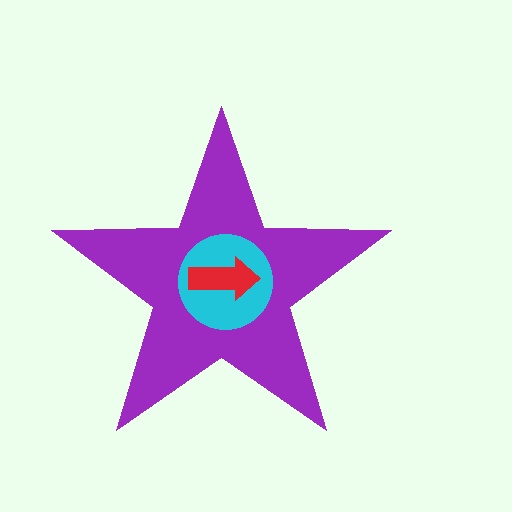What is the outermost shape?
The purple star.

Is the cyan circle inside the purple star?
Yes.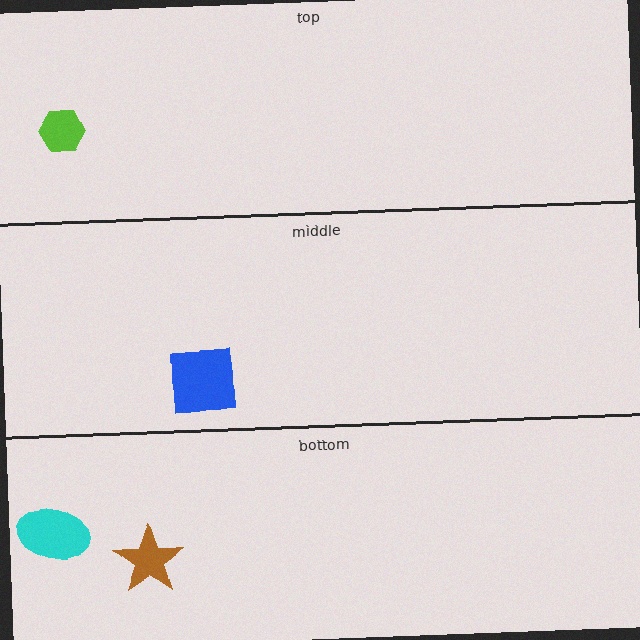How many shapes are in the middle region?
1.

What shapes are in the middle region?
The blue square.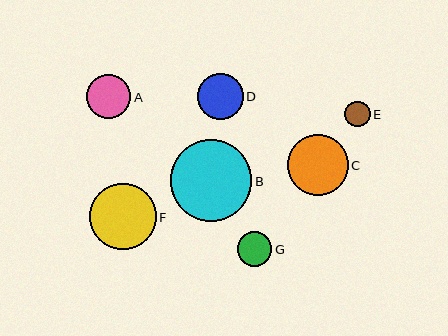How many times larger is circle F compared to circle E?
Circle F is approximately 2.6 times the size of circle E.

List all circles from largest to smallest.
From largest to smallest: B, F, C, D, A, G, E.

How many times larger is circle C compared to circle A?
Circle C is approximately 1.4 times the size of circle A.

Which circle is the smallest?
Circle E is the smallest with a size of approximately 25 pixels.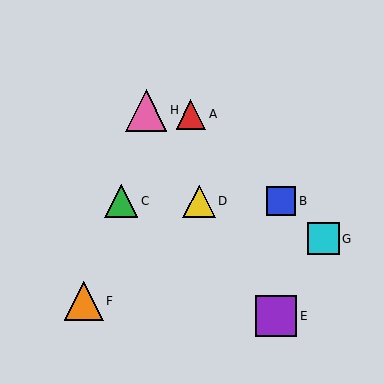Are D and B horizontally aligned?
Yes, both are at y≈201.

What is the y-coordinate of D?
Object D is at y≈201.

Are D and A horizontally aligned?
No, D is at y≈201 and A is at y≈114.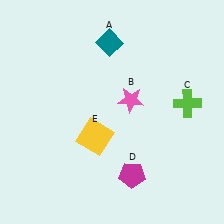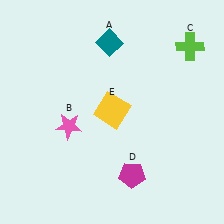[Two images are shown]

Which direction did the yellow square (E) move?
The yellow square (E) moved up.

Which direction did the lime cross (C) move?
The lime cross (C) moved up.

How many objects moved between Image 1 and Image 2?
3 objects moved between the two images.